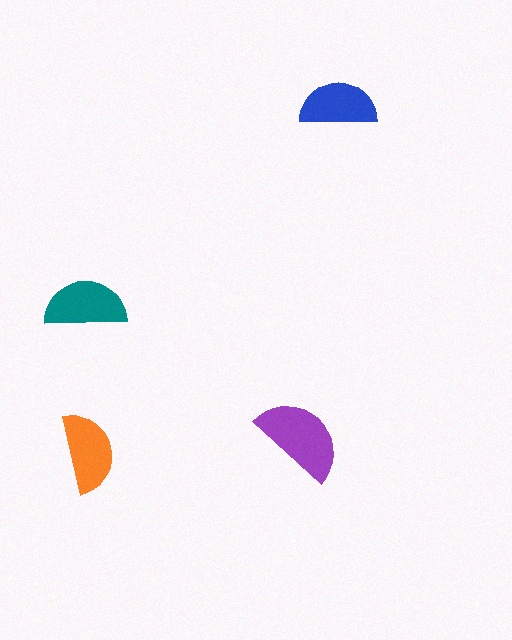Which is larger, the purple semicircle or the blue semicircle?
The purple one.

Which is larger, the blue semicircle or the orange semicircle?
The orange one.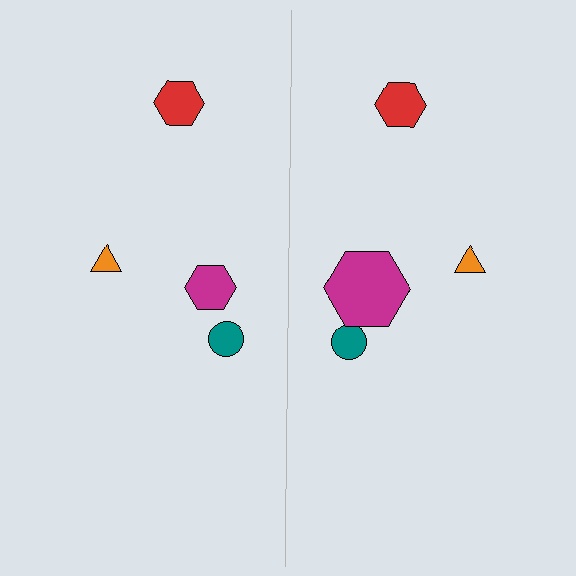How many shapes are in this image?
There are 8 shapes in this image.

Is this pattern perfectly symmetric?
No, the pattern is not perfectly symmetric. The magenta hexagon on the right side has a different size than its mirror counterpart.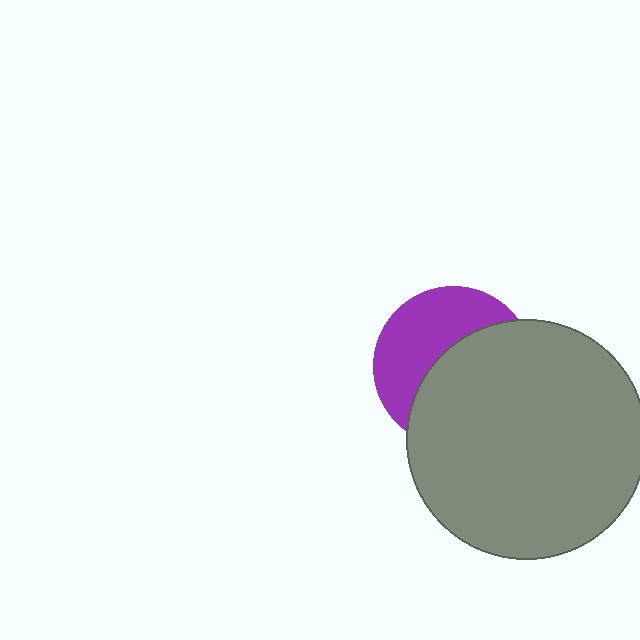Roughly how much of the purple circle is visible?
A small part of it is visible (roughly 44%).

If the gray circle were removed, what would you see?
You would see the complete purple circle.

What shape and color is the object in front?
The object in front is a gray circle.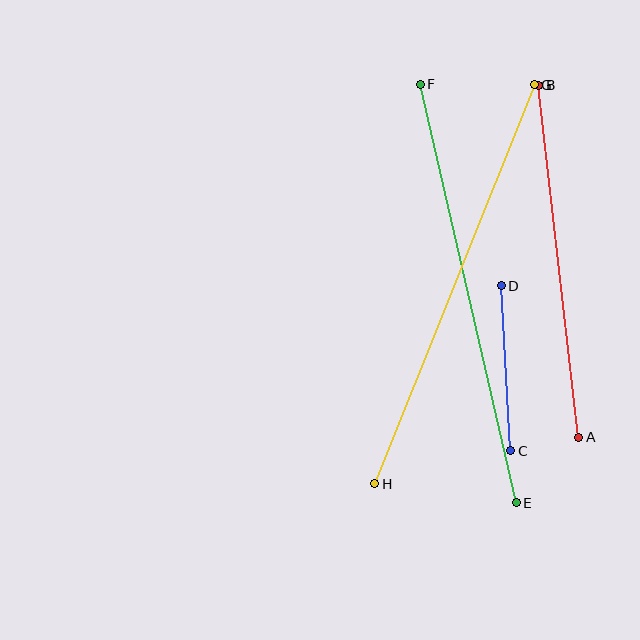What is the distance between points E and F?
The distance is approximately 429 pixels.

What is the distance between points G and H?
The distance is approximately 430 pixels.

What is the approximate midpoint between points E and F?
The midpoint is at approximately (468, 293) pixels.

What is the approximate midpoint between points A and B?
The midpoint is at approximately (559, 261) pixels.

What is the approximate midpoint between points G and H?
The midpoint is at approximately (454, 284) pixels.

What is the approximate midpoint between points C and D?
The midpoint is at approximately (506, 368) pixels.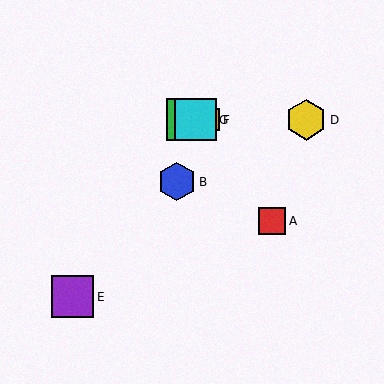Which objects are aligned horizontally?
Objects C, D, F, G are aligned horizontally.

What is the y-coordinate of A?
Object A is at y≈221.